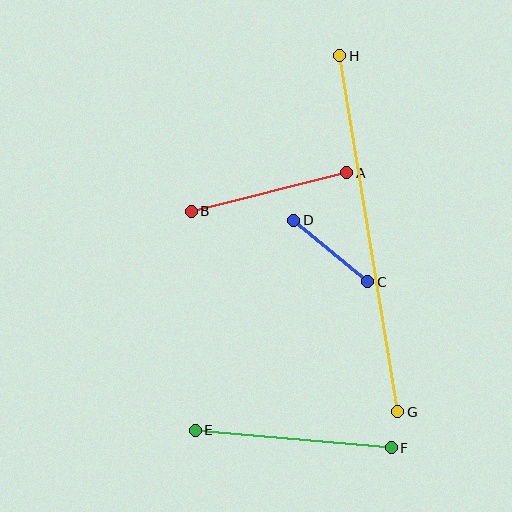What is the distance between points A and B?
The distance is approximately 160 pixels.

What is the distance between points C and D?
The distance is approximately 96 pixels.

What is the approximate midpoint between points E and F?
The midpoint is at approximately (293, 439) pixels.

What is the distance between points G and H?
The distance is approximately 361 pixels.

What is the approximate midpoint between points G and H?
The midpoint is at approximately (369, 234) pixels.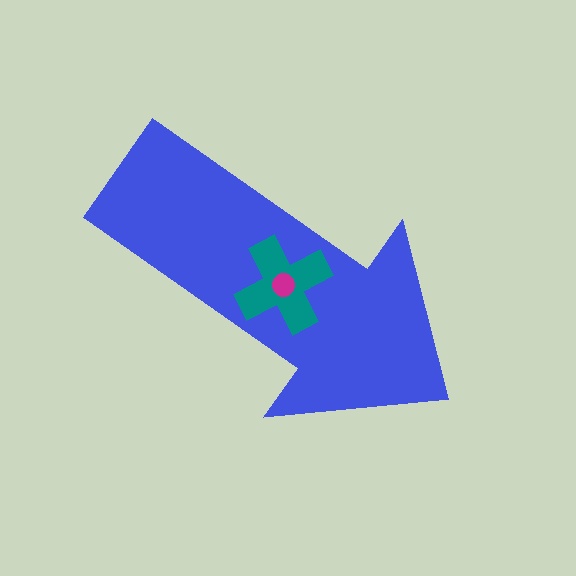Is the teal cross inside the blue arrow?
Yes.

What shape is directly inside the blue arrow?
The teal cross.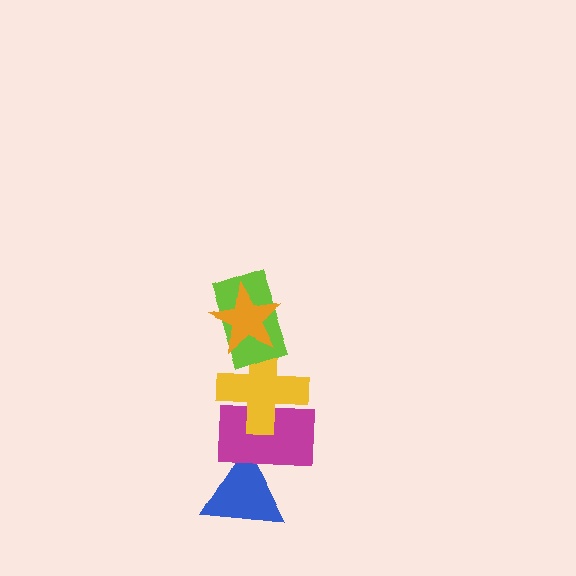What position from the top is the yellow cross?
The yellow cross is 3rd from the top.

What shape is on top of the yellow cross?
The lime rectangle is on top of the yellow cross.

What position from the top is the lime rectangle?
The lime rectangle is 2nd from the top.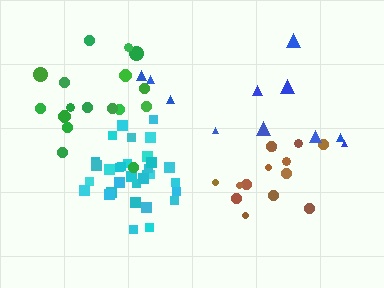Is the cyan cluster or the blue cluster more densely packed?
Cyan.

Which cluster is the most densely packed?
Cyan.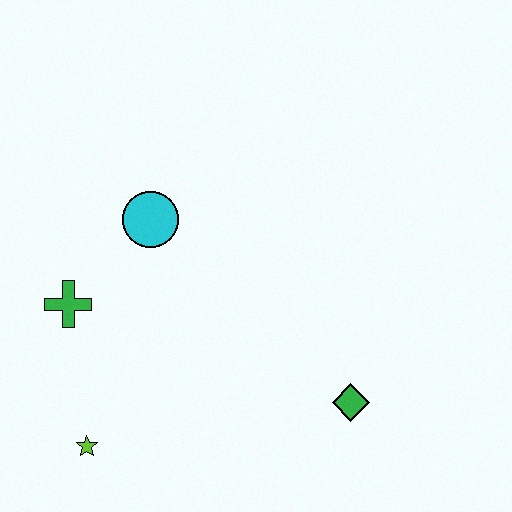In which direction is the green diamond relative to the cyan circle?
The green diamond is to the right of the cyan circle.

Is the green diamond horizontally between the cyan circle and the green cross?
No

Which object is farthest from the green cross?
The green diamond is farthest from the green cross.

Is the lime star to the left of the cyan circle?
Yes